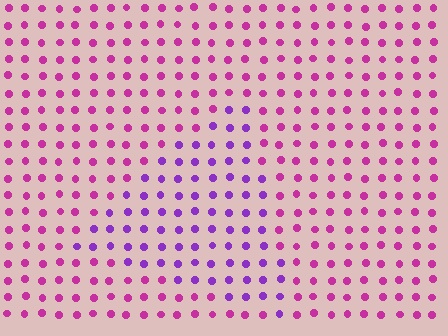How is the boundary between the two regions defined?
The boundary is defined purely by a slight shift in hue (about 38 degrees). Spacing, size, and orientation are identical on both sides.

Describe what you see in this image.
The image is filled with small magenta elements in a uniform arrangement. A triangle-shaped region is visible where the elements are tinted to a slightly different hue, forming a subtle color boundary.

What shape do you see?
I see a triangle.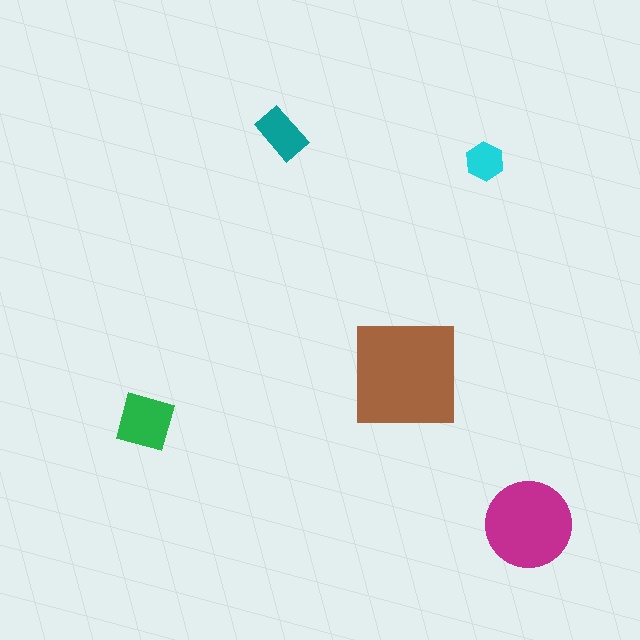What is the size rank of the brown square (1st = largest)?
1st.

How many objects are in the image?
There are 5 objects in the image.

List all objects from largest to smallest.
The brown square, the magenta circle, the green diamond, the teal rectangle, the cyan hexagon.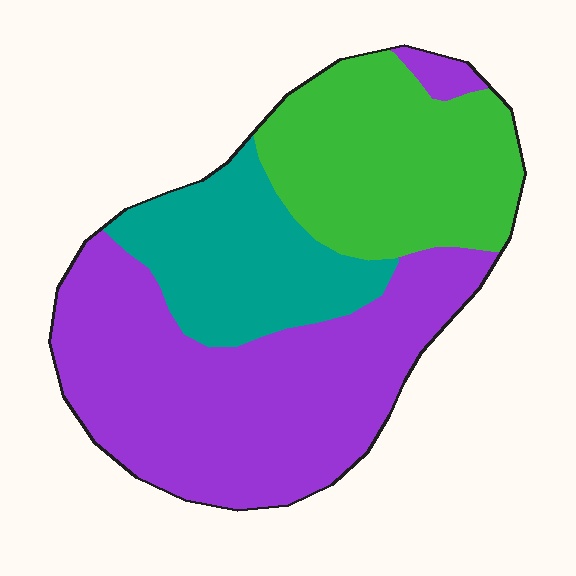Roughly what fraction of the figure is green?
Green covers 29% of the figure.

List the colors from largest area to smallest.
From largest to smallest: purple, green, teal.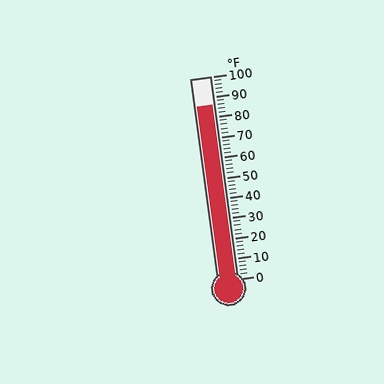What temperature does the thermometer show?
The thermometer shows approximately 86°F.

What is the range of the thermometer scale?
The thermometer scale ranges from 0°F to 100°F.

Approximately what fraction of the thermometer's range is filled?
The thermometer is filled to approximately 85% of its range.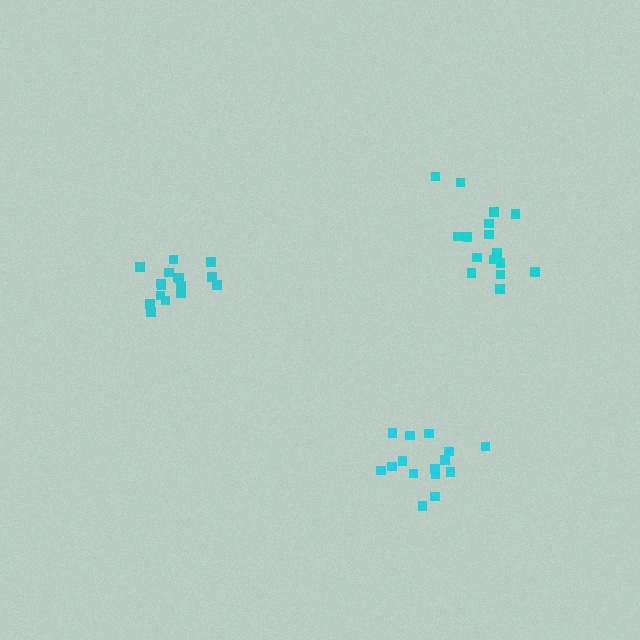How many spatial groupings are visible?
There are 3 spatial groupings.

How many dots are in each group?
Group 1: 15 dots, Group 2: 17 dots, Group 3: 16 dots (48 total).